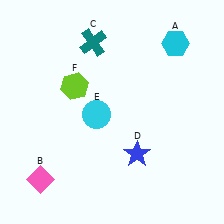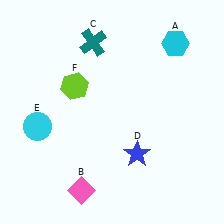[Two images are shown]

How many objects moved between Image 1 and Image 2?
2 objects moved between the two images.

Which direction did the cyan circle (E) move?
The cyan circle (E) moved left.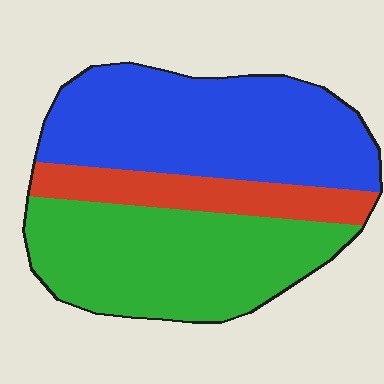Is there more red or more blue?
Blue.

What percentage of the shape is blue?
Blue covers roughly 45% of the shape.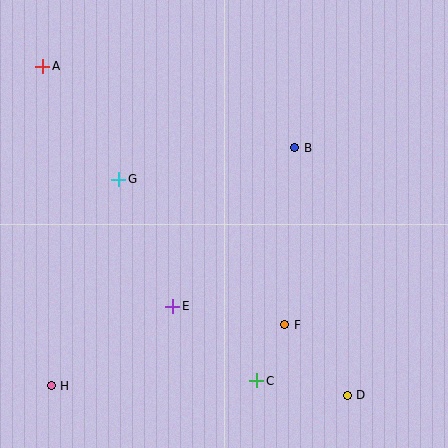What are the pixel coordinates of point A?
Point A is at (42, 66).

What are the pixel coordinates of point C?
Point C is at (257, 381).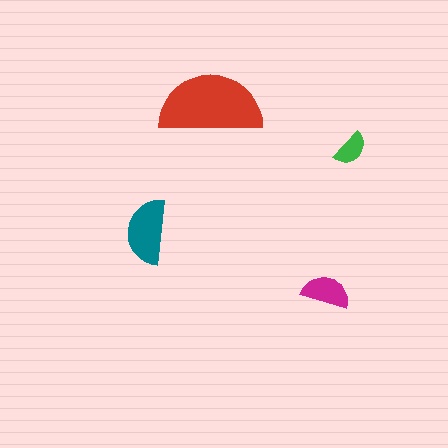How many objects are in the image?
There are 4 objects in the image.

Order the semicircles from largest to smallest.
the red one, the teal one, the magenta one, the green one.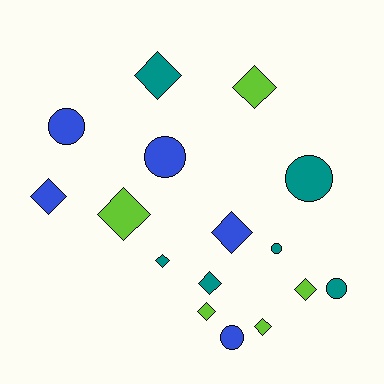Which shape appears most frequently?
Diamond, with 10 objects.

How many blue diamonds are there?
There are 2 blue diamonds.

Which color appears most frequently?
Teal, with 6 objects.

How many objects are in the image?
There are 16 objects.